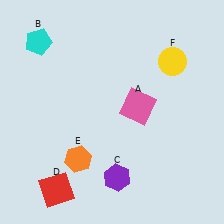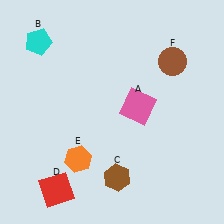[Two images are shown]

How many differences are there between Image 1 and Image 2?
There are 2 differences between the two images.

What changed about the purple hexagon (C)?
In Image 1, C is purple. In Image 2, it changed to brown.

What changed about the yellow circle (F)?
In Image 1, F is yellow. In Image 2, it changed to brown.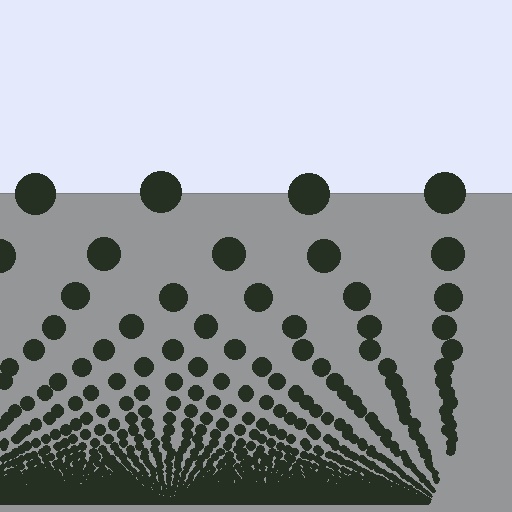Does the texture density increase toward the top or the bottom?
Density increases toward the bottom.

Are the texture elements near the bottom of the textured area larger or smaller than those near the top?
Smaller. The gradient is inverted — elements near the bottom are smaller and denser.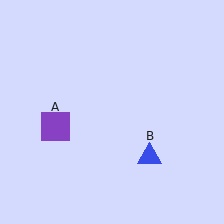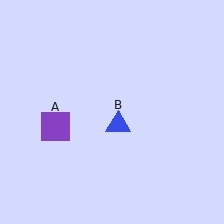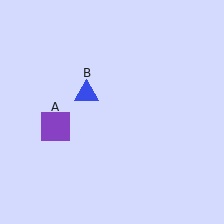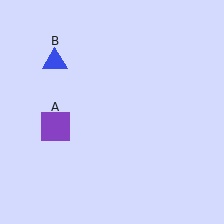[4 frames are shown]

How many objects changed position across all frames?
1 object changed position: blue triangle (object B).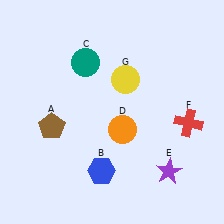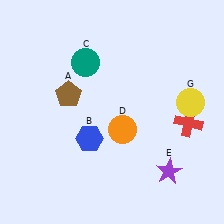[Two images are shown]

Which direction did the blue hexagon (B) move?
The blue hexagon (B) moved up.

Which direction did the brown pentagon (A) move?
The brown pentagon (A) moved up.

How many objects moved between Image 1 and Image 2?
3 objects moved between the two images.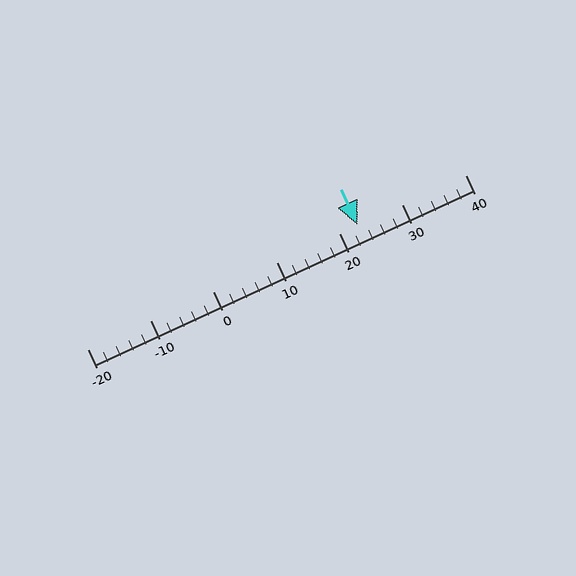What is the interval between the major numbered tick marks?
The major tick marks are spaced 10 units apart.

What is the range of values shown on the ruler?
The ruler shows values from -20 to 40.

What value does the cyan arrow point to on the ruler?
The cyan arrow points to approximately 23.